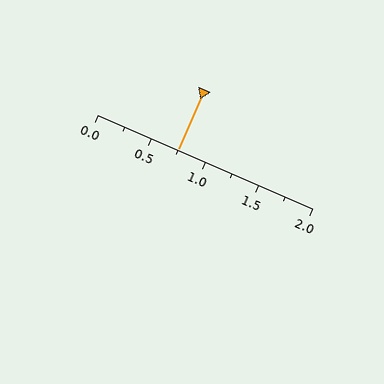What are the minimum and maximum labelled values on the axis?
The axis runs from 0.0 to 2.0.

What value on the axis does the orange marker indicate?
The marker indicates approximately 0.75.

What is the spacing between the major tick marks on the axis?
The major ticks are spaced 0.5 apart.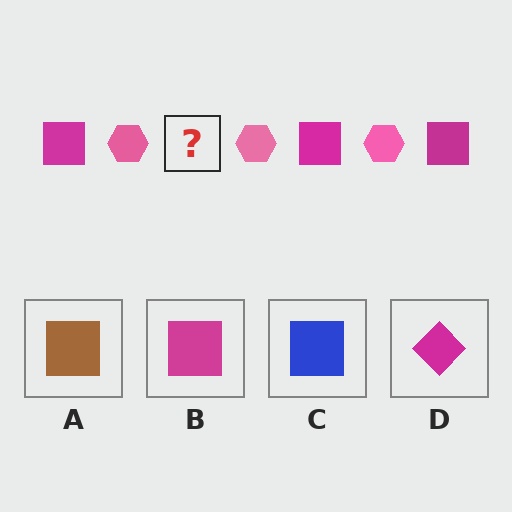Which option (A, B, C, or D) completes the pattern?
B.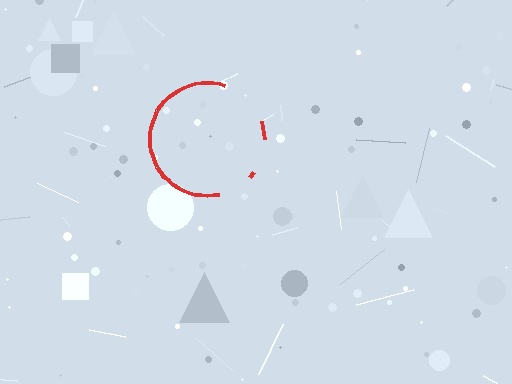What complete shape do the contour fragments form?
The contour fragments form a circle.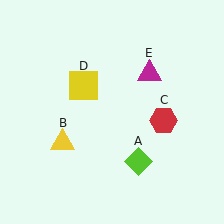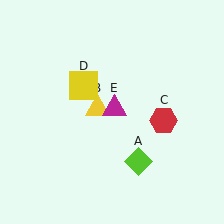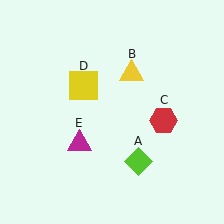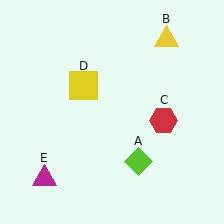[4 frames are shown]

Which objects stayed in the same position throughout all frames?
Lime diamond (object A) and red hexagon (object C) and yellow square (object D) remained stationary.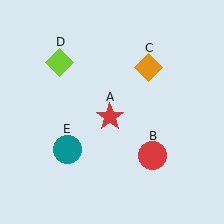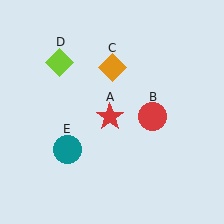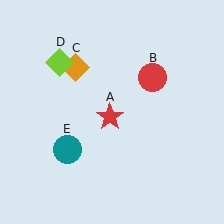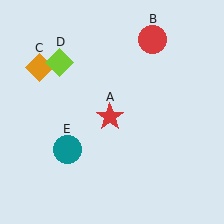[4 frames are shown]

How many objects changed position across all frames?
2 objects changed position: red circle (object B), orange diamond (object C).